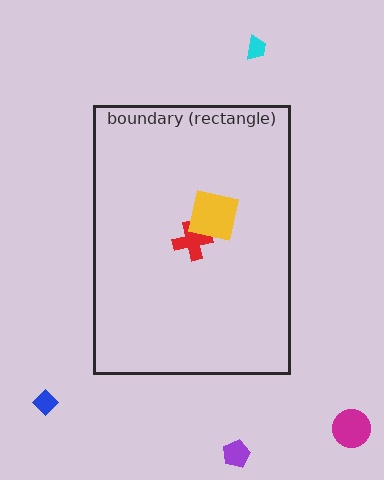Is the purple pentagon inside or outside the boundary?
Outside.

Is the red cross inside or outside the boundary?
Inside.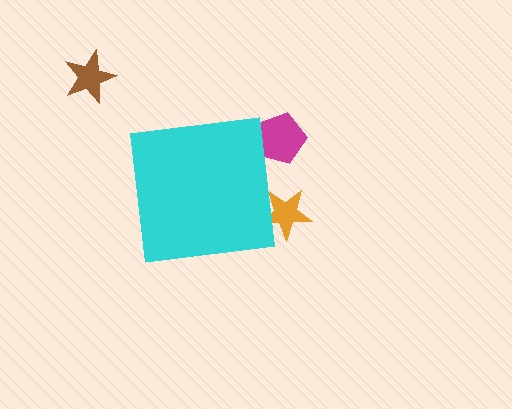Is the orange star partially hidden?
Yes, the orange star is partially hidden behind the cyan square.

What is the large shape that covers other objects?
A cyan square.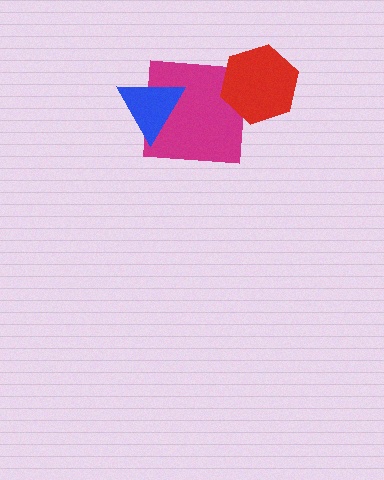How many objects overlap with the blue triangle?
1 object overlaps with the blue triangle.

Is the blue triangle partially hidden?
No, no other shape covers it.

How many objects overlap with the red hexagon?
1 object overlaps with the red hexagon.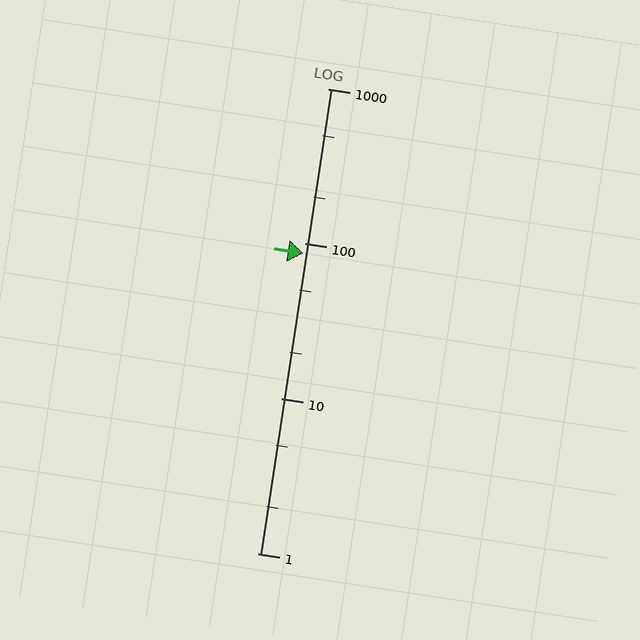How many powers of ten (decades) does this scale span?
The scale spans 3 decades, from 1 to 1000.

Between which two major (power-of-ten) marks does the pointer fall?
The pointer is between 10 and 100.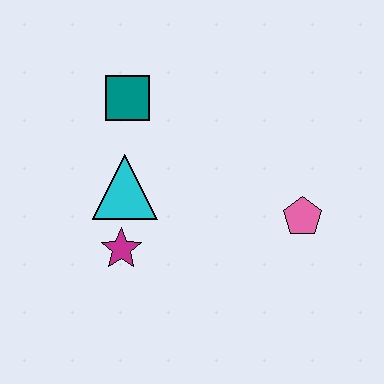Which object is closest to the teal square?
The cyan triangle is closest to the teal square.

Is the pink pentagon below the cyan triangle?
Yes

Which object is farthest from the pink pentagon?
The teal square is farthest from the pink pentagon.